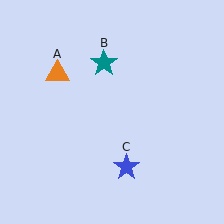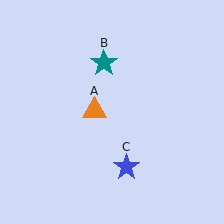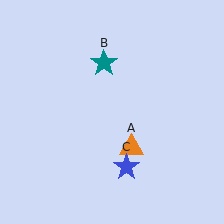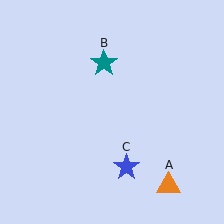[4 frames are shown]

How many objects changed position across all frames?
1 object changed position: orange triangle (object A).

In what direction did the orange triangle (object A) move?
The orange triangle (object A) moved down and to the right.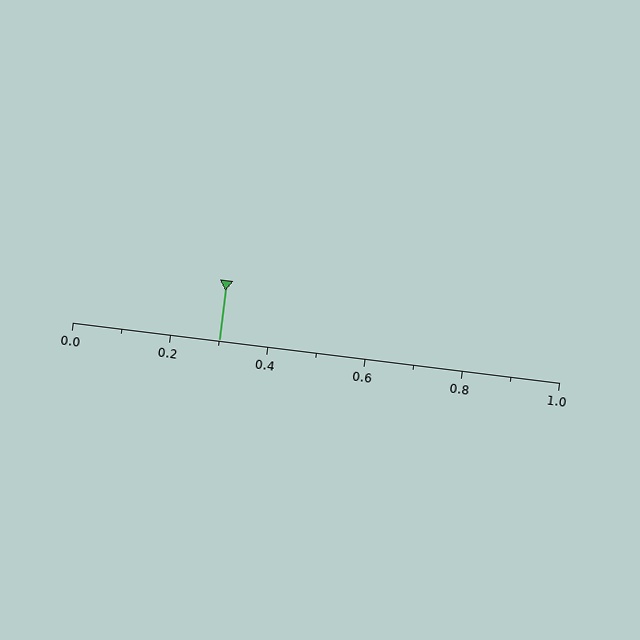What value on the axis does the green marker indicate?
The marker indicates approximately 0.3.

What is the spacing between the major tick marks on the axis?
The major ticks are spaced 0.2 apart.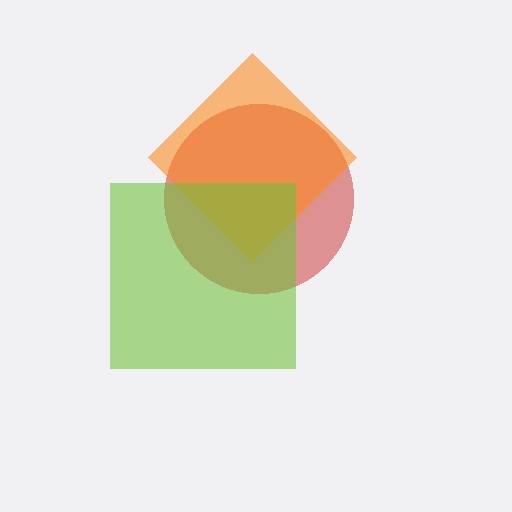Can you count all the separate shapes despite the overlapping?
Yes, there are 3 separate shapes.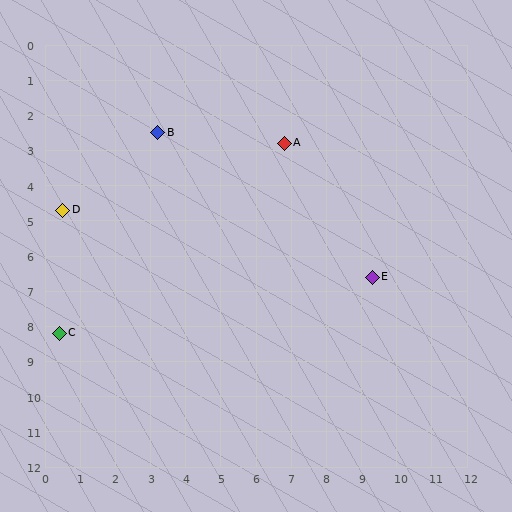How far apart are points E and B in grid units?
Points E and B are about 7.3 grid units apart.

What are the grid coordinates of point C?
Point C is at approximately (0.4, 8.2).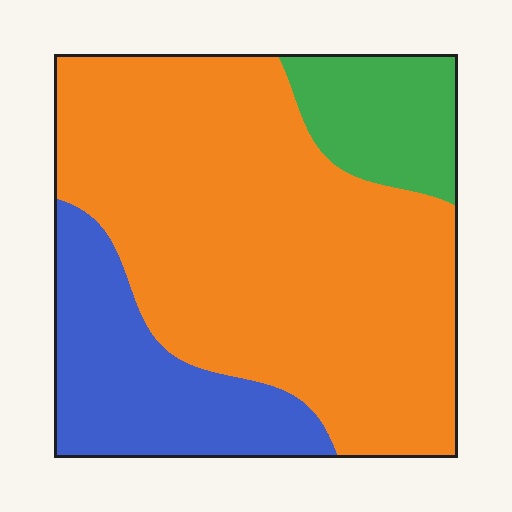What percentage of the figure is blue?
Blue covers 21% of the figure.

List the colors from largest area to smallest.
From largest to smallest: orange, blue, green.